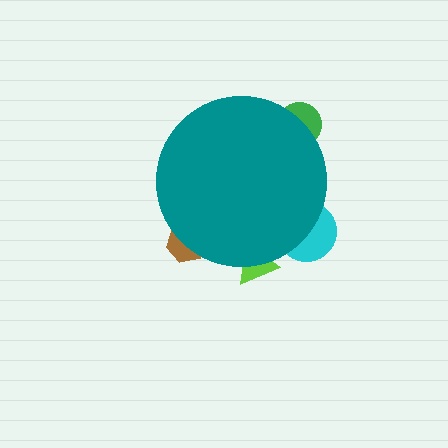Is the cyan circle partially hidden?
Yes, the cyan circle is partially hidden behind the teal circle.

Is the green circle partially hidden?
Yes, the green circle is partially hidden behind the teal circle.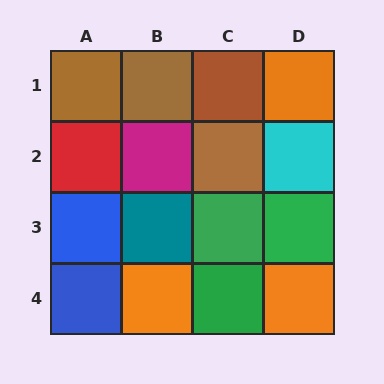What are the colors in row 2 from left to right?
Red, magenta, brown, cyan.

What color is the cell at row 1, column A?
Brown.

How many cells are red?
1 cell is red.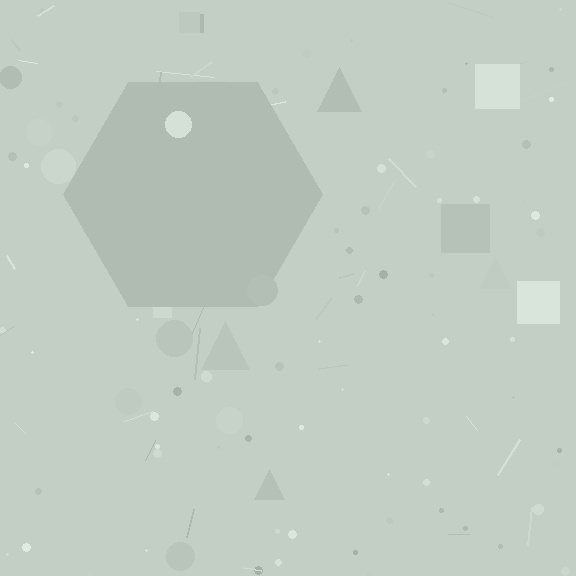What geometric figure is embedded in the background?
A hexagon is embedded in the background.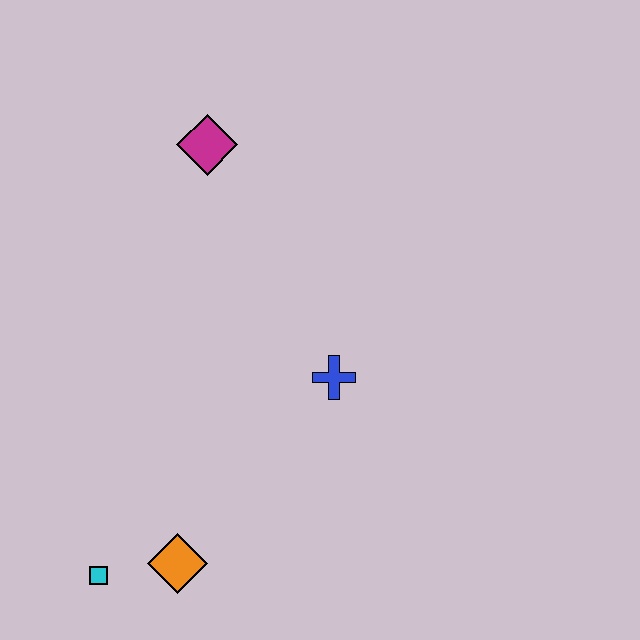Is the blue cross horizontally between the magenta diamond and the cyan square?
No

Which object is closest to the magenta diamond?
The blue cross is closest to the magenta diamond.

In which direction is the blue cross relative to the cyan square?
The blue cross is to the right of the cyan square.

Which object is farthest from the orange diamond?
The magenta diamond is farthest from the orange diamond.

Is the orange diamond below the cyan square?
No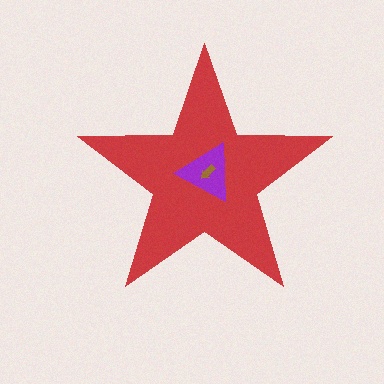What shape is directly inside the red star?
The purple triangle.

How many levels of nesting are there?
3.